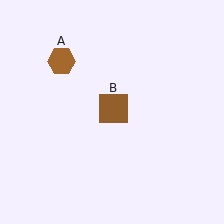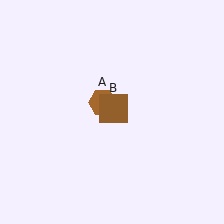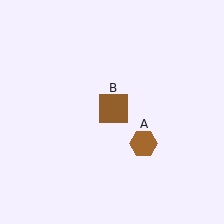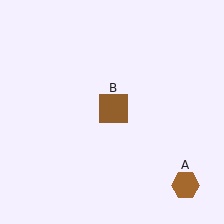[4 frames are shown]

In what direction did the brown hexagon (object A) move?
The brown hexagon (object A) moved down and to the right.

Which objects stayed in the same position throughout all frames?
Brown square (object B) remained stationary.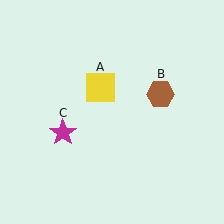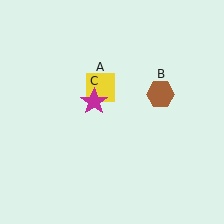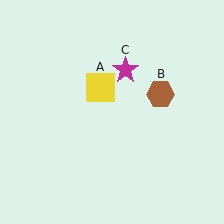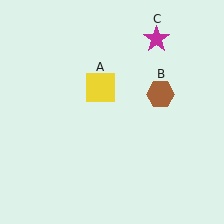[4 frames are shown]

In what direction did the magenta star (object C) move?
The magenta star (object C) moved up and to the right.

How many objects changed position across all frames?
1 object changed position: magenta star (object C).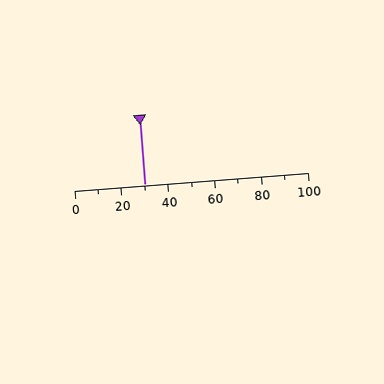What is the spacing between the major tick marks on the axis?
The major ticks are spaced 20 apart.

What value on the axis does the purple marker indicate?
The marker indicates approximately 30.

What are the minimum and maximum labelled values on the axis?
The axis runs from 0 to 100.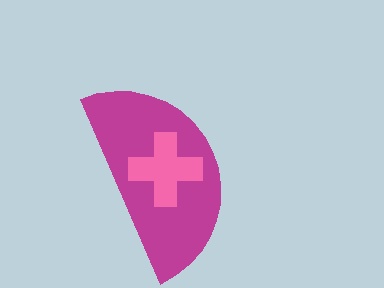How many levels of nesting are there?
2.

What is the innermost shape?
The pink cross.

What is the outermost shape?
The magenta semicircle.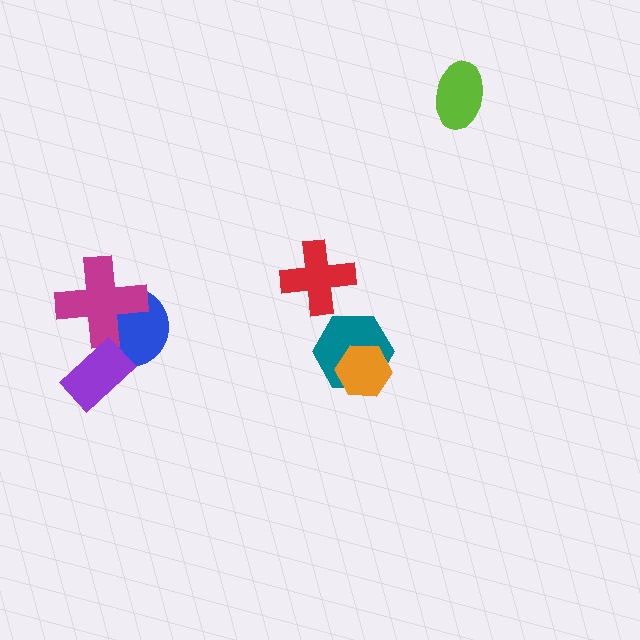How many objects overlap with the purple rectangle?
1 object overlaps with the purple rectangle.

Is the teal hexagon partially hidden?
Yes, it is partially covered by another shape.